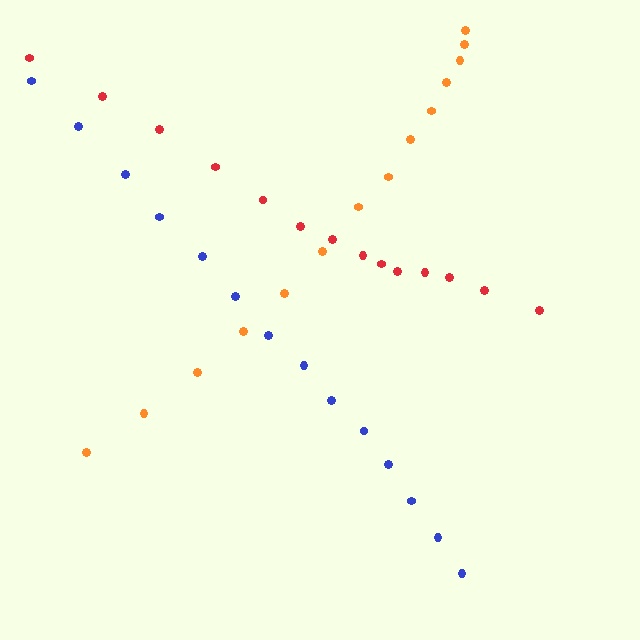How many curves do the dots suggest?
There are 3 distinct paths.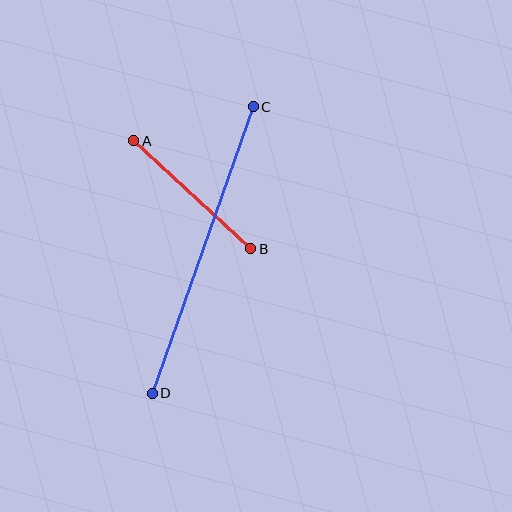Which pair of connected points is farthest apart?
Points C and D are farthest apart.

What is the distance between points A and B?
The distance is approximately 159 pixels.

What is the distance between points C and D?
The distance is approximately 304 pixels.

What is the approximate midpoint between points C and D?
The midpoint is at approximately (203, 250) pixels.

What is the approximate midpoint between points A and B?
The midpoint is at approximately (192, 195) pixels.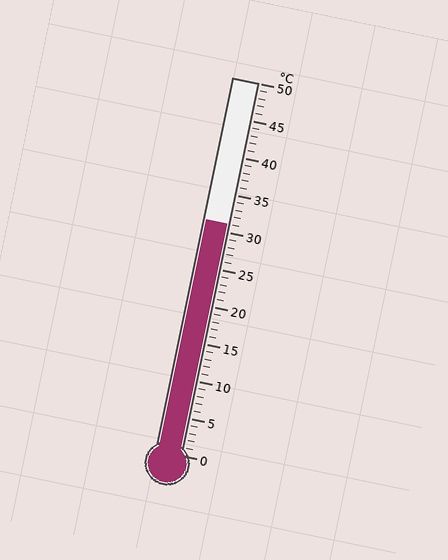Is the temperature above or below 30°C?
The temperature is above 30°C.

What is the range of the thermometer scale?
The thermometer scale ranges from 0°C to 50°C.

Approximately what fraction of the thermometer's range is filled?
The thermometer is filled to approximately 60% of its range.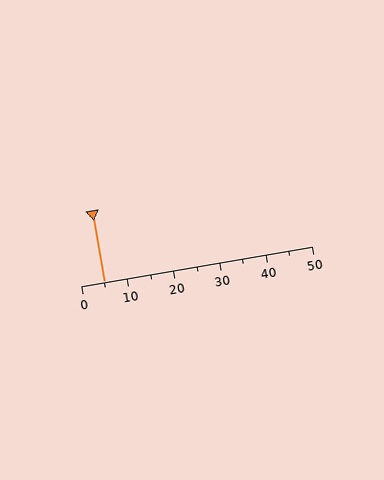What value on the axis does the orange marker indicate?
The marker indicates approximately 5.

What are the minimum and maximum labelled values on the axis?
The axis runs from 0 to 50.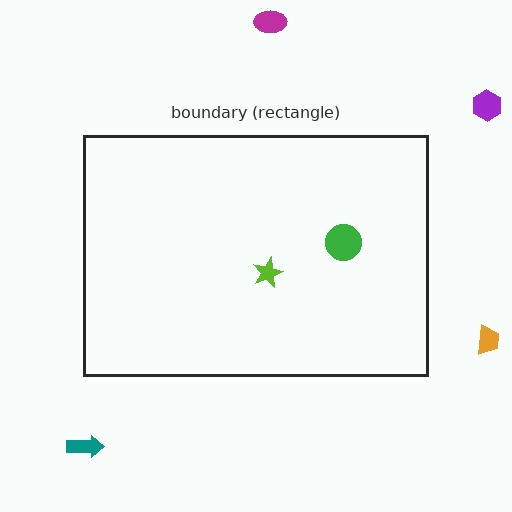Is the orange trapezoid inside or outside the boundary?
Outside.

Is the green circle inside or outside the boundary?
Inside.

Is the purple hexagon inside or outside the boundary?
Outside.